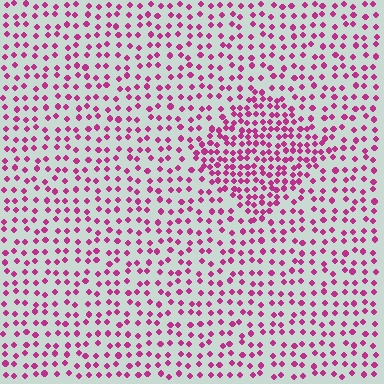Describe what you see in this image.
The image contains small magenta elements arranged at two different densities. A diamond-shaped region is visible where the elements are more densely packed than the surrounding area.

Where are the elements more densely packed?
The elements are more densely packed inside the diamond boundary.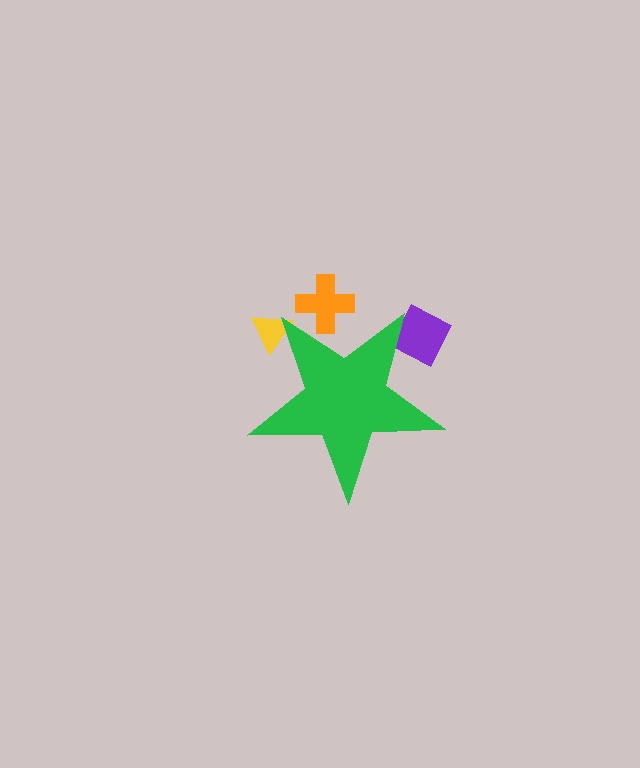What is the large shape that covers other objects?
A green star.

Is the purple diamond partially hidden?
Yes, the purple diamond is partially hidden behind the green star.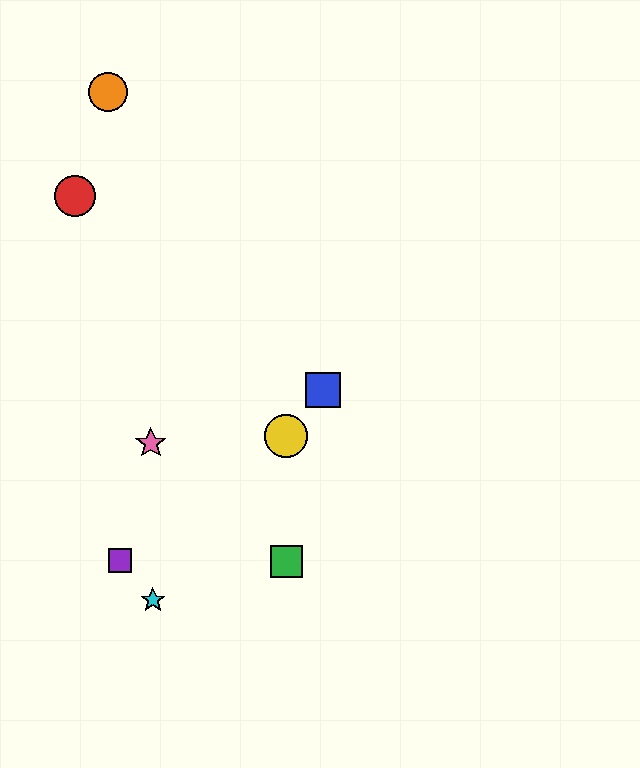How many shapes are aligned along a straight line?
3 shapes (the blue square, the yellow circle, the cyan star) are aligned along a straight line.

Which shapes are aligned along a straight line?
The blue square, the yellow circle, the cyan star are aligned along a straight line.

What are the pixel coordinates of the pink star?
The pink star is at (151, 443).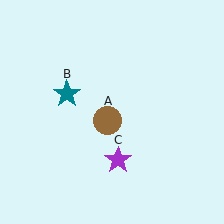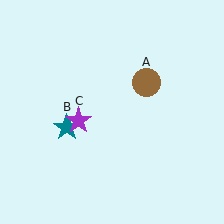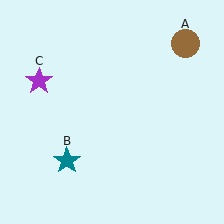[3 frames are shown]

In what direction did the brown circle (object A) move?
The brown circle (object A) moved up and to the right.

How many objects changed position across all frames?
3 objects changed position: brown circle (object A), teal star (object B), purple star (object C).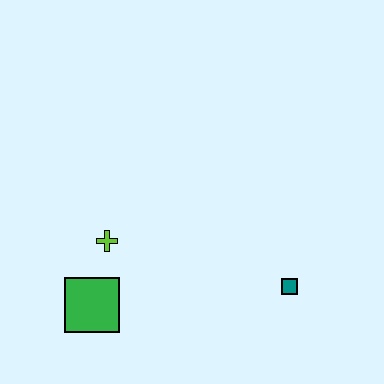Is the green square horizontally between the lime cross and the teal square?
No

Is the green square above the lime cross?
No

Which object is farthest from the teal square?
The green square is farthest from the teal square.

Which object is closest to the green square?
The lime cross is closest to the green square.